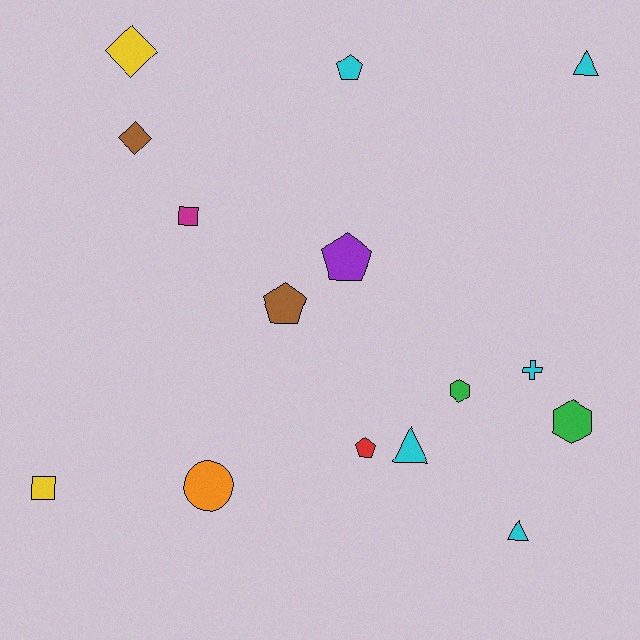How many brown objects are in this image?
There are 2 brown objects.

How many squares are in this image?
There are 2 squares.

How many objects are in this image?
There are 15 objects.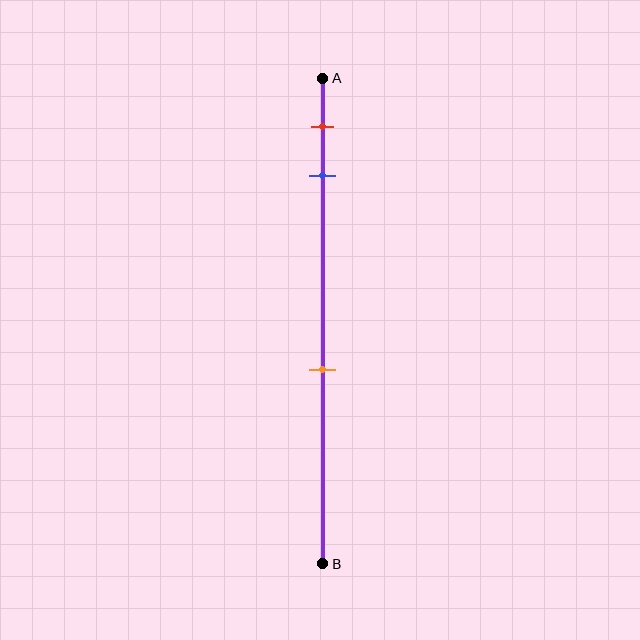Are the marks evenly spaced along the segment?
No, the marks are not evenly spaced.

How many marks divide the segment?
There are 3 marks dividing the segment.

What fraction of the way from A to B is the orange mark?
The orange mark is approximately 60% (0.6) of the way from A to B.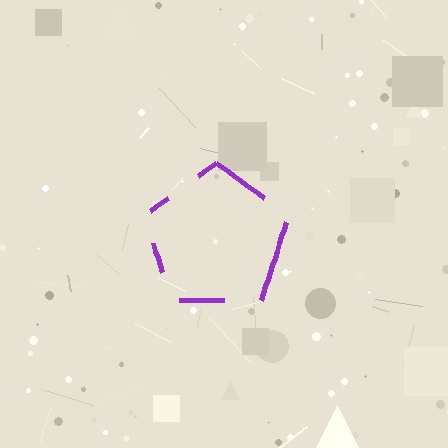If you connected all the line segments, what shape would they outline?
They would outline a pentagon.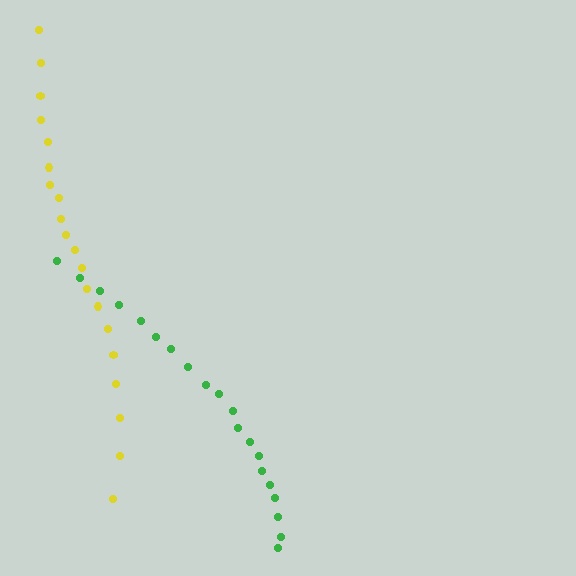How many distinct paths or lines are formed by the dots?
There are 2 distinct paths.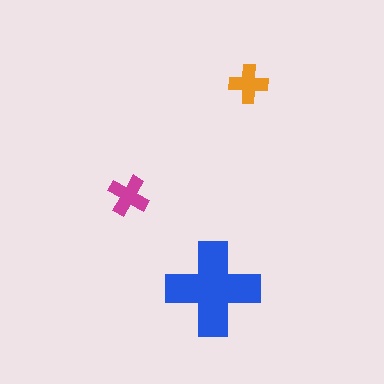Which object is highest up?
The orange cross is topmost.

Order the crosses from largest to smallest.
the blue one, the magenta one, the orange one.